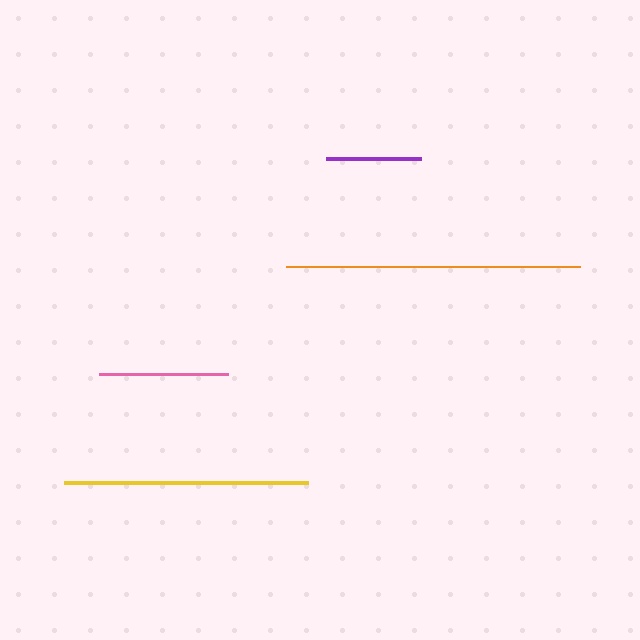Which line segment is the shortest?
The purple line is the shortest at approximately 95 pixels.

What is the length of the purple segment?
The purple segment is approximately 95 pixels long.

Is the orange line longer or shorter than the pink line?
The orange line is longer than the pink line.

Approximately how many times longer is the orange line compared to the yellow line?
The orange line is approximately 1.2 times the length of the yellow line.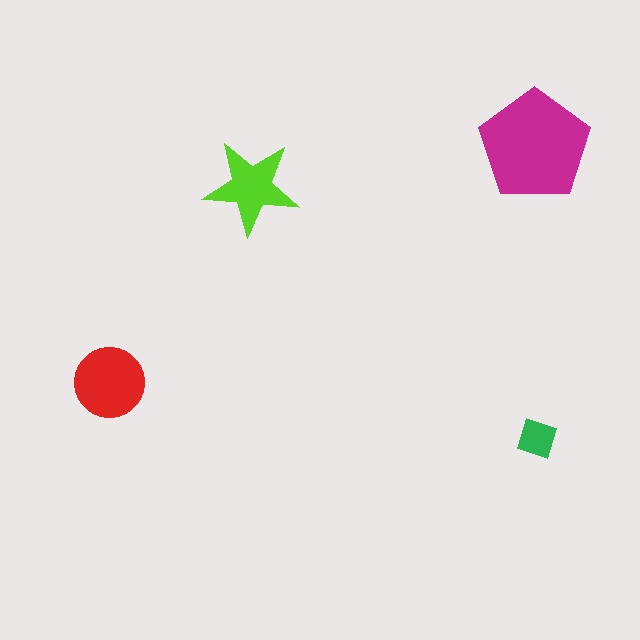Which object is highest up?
The magenta pentagon is topmost.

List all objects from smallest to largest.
The green diamond, the lime star, the red circle, the magenta pentagon.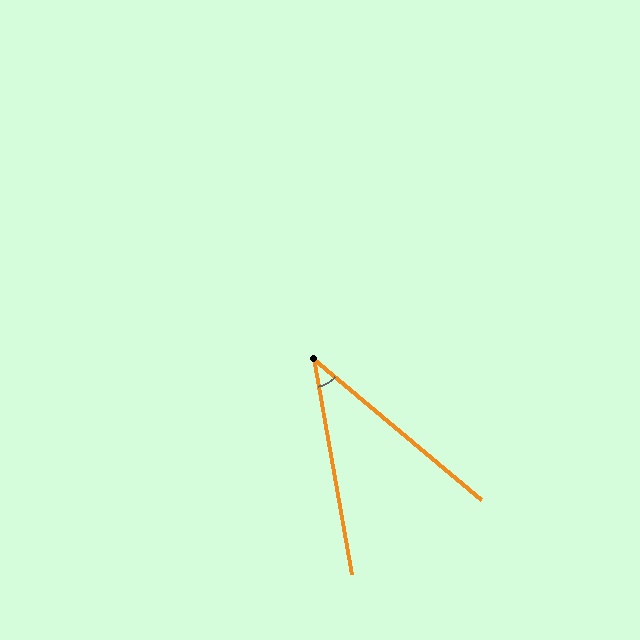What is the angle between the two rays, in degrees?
Approximately 40 degrees.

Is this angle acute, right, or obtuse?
It is acute.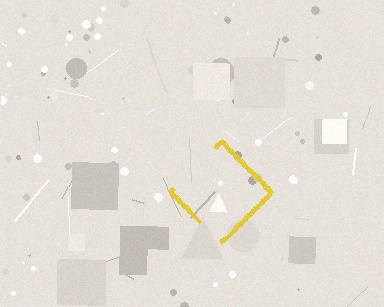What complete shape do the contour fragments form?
The contour fragments form a diamond.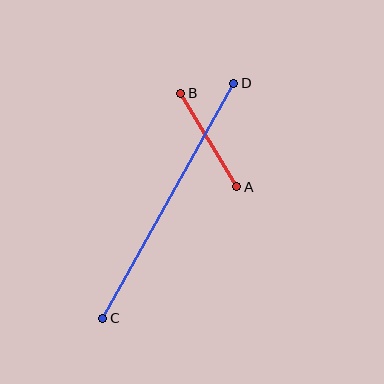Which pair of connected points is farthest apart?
Points C and D are farthest apart.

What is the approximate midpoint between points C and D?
The midpoint is at approximately (168, 201) pixels.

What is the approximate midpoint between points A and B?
The midpoint is at approximately (209, 140) pixels.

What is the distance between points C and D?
The distance is approximately 268 pixels.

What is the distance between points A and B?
The distance is approximately 109 pixels.